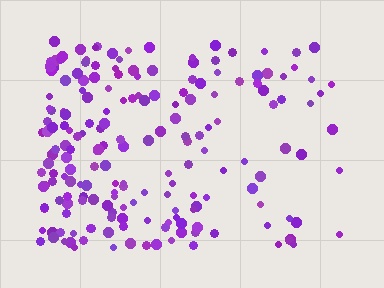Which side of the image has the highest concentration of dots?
The left.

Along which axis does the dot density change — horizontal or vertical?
Horizontal.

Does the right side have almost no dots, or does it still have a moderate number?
Still a moderate number, just noticeably fewer than the left.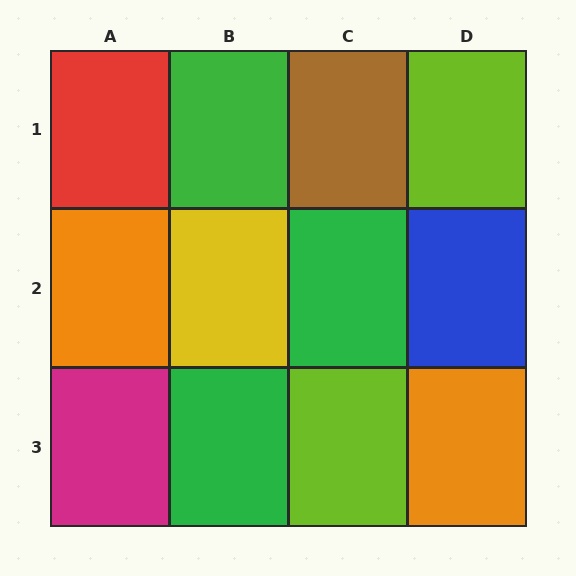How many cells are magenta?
1 cell is magenta.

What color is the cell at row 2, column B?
Yellow.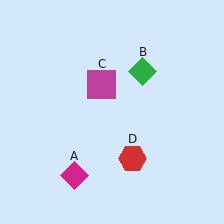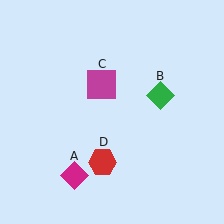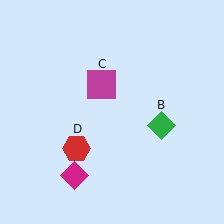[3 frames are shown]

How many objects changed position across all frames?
2 objects changed position: green diamond (object B), red hexagon (object D).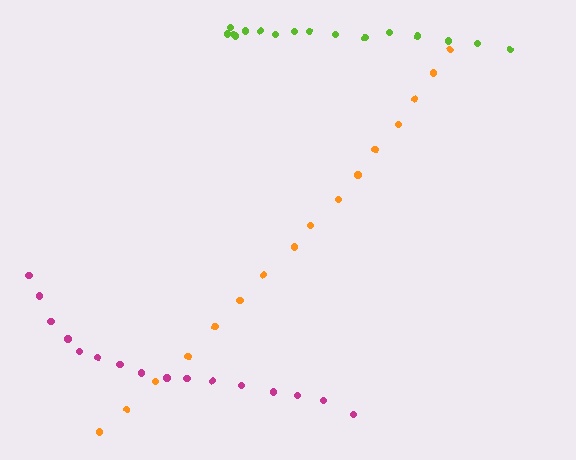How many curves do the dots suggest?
There are 3 distinct paths.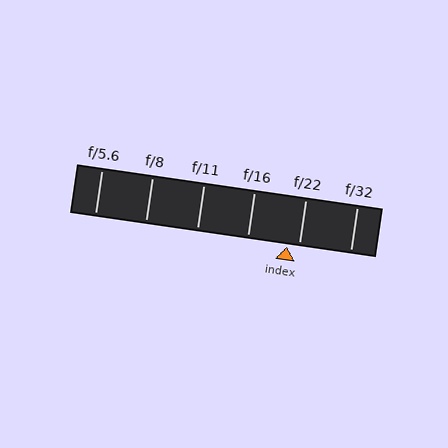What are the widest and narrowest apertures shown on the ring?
The widest aperture shown is f/5.6 and the narrowest is f/32.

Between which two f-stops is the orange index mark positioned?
The index mark is between f/16 and f/22.